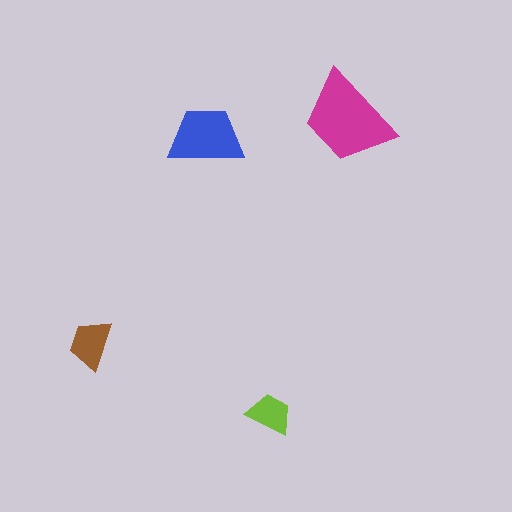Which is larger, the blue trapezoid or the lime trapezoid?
The blue one.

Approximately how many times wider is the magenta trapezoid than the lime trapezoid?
About 2 times wider.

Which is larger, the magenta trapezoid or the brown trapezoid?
The magenta one.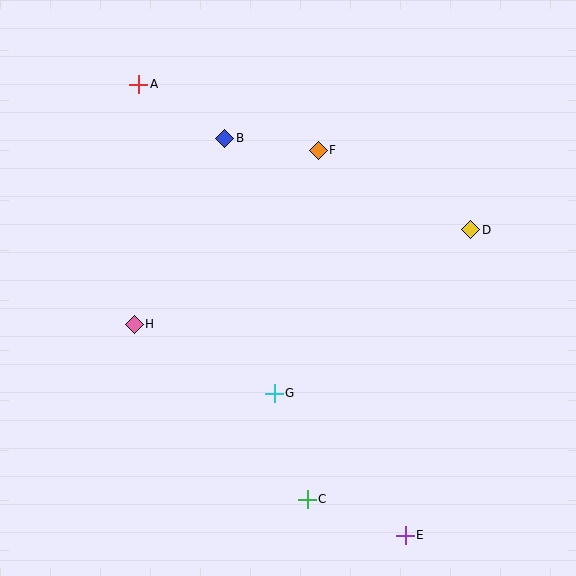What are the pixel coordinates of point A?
Point A is at (139, 84).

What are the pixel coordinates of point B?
Point B is at (225, 138).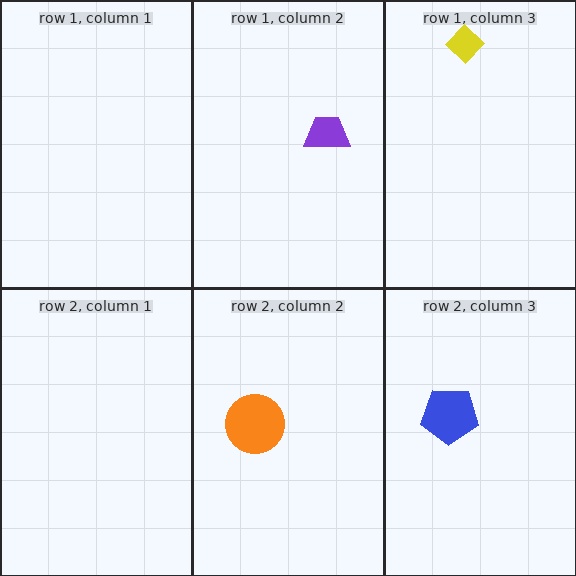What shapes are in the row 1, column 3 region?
The yellow diamond.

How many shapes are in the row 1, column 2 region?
1.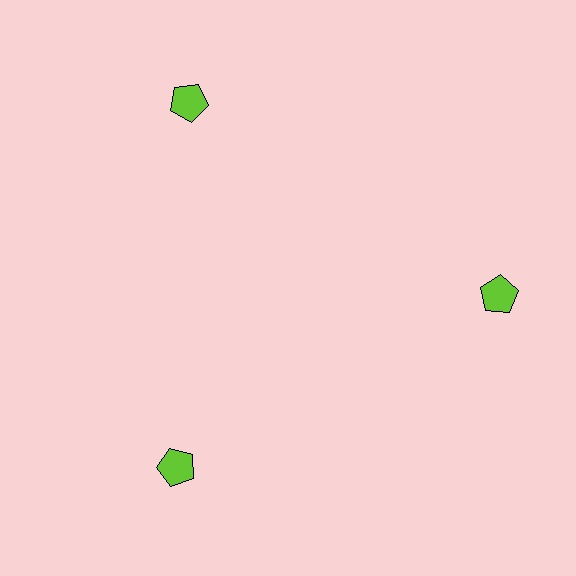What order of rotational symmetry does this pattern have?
This pattern has 3-fold rotational symmetry.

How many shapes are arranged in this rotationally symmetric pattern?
There are 3 shapes, arranged in 3 groups of 1.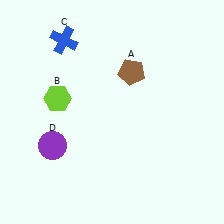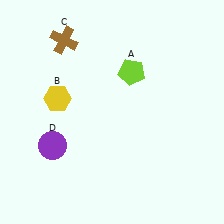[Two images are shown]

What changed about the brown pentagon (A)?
In Image 1, A is brown. In Image 2, it changed to lime.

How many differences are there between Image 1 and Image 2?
There are 3 differences between the two images.